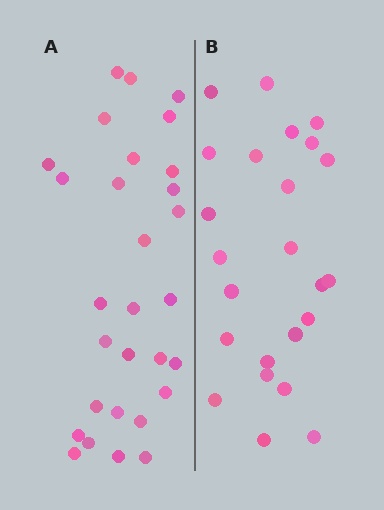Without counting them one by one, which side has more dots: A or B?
Region A (the left region) has more dots.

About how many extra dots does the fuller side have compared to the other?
Region A has about 5 more dots than region B.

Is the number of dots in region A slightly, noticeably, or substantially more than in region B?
Region A has only slightly more — the two regions are fairly close. The ratio is roughly 1.2 to 1.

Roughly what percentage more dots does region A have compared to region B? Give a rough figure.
About 20% more.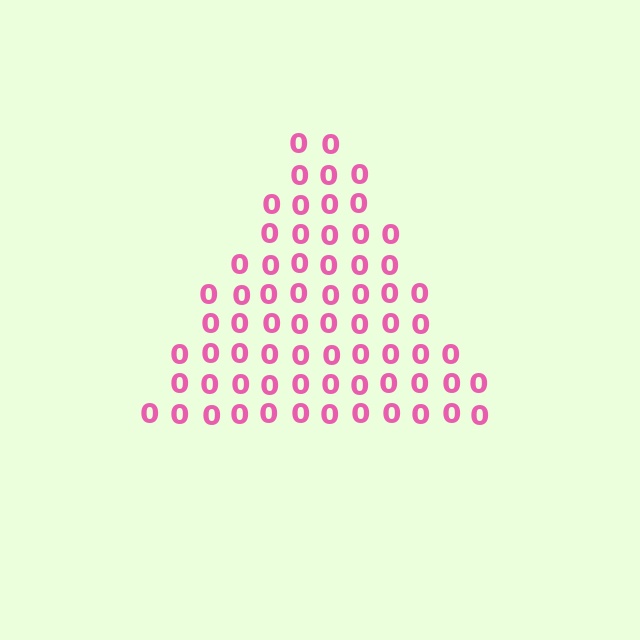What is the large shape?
The large shape is a triangle.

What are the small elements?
The small elements are digit 0's.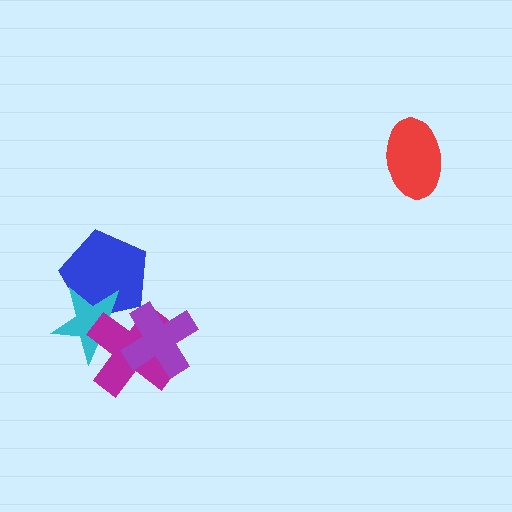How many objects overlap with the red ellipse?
0 objects overlap with the red ellipse.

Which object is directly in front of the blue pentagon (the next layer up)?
The cyan star is directly in front of the blue pentagon.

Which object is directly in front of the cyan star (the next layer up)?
The magenta cross is directly in front of the cyan star.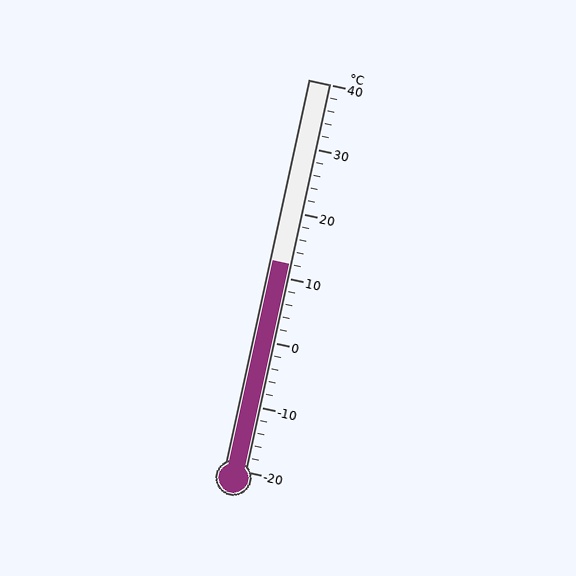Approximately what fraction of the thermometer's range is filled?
The thermometer is filled to approximately 55% of its range.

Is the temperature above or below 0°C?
The temperature is above 0°C.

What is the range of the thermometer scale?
The thermometer scale ranges from -20°C to 40°C.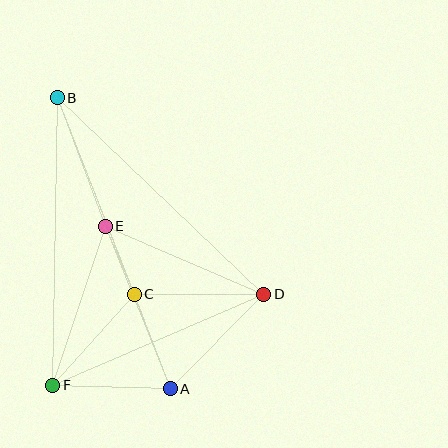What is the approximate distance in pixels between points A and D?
The distance between A and D is approximately 133 pixels.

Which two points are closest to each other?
Points C and E are closest to each other.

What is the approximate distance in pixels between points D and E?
The distance between D and E is approximately 172 pixels.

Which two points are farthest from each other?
Points A and B are farthest from each other.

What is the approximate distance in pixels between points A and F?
The distance between A and F is approximately 117 pixels.